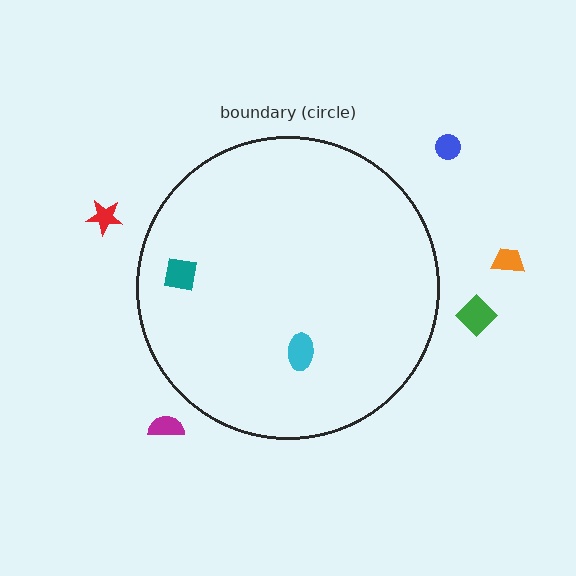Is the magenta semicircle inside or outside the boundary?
Outside.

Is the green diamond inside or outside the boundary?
Outside.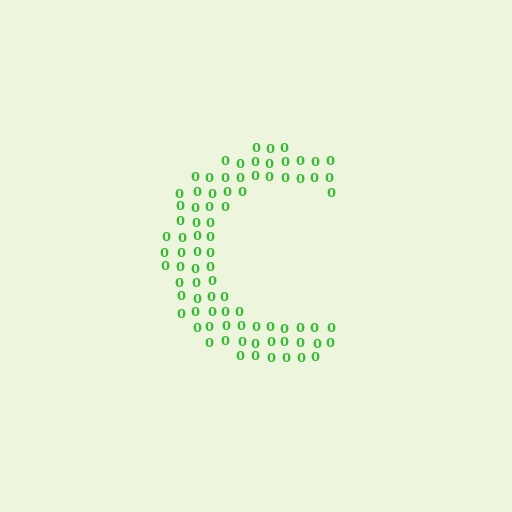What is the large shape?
The large shape is the letter C.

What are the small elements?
The small elements are digit 0's.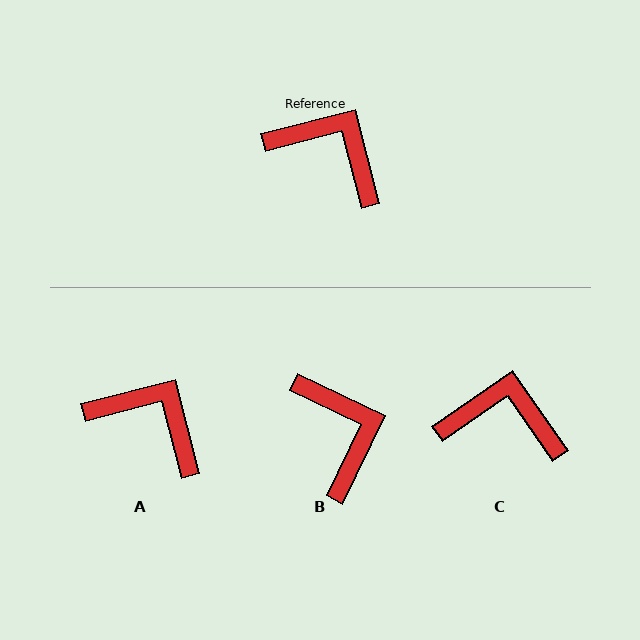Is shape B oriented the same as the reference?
No, it is off by about 40 degrees.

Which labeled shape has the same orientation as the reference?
A.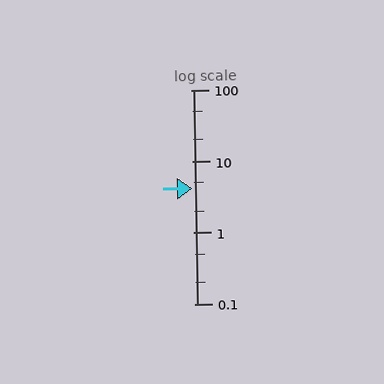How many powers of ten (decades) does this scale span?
The scale spans 3 decades, from 0.1 to 100.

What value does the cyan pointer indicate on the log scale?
The pointer indicates approximately 4.1.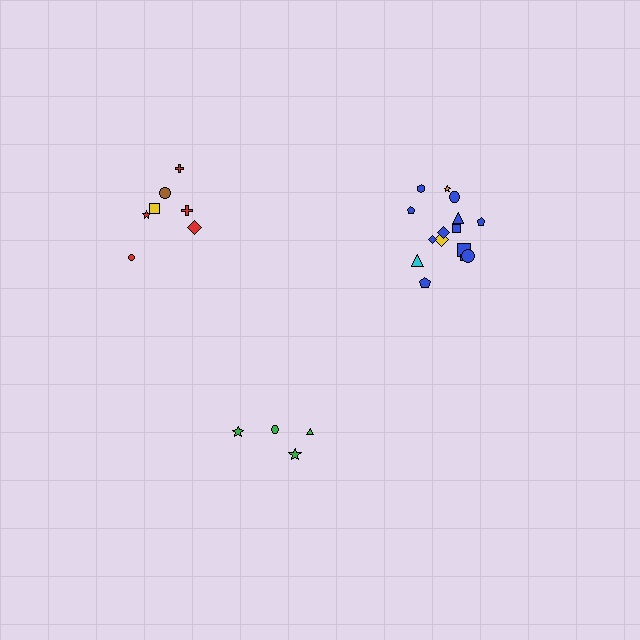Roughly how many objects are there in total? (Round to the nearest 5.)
Roughly 25 objects in total.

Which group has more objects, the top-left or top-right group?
The top-right group.